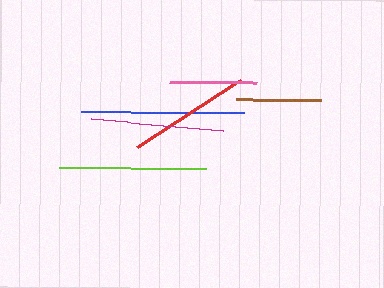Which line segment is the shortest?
The brown line is the shortest at approximately 85 pixels.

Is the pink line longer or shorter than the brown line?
The pink line is longer than the brown line.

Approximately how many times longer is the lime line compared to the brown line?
The lime line is approximately 1.7 times the length of the brown line.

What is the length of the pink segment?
The pink segment is approximately 87 pixels long.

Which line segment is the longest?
The blue line is the longest at approximately 163 pixels.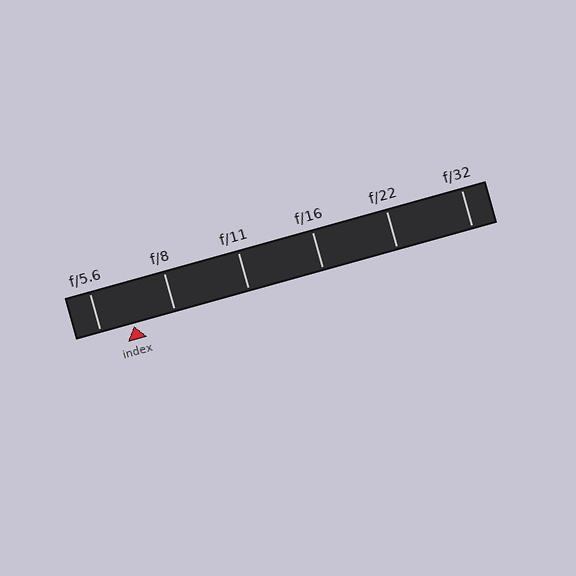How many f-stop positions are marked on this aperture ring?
There are 6 f-stop positions marked.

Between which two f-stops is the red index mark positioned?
The index mark is between f/5.6 and f/8.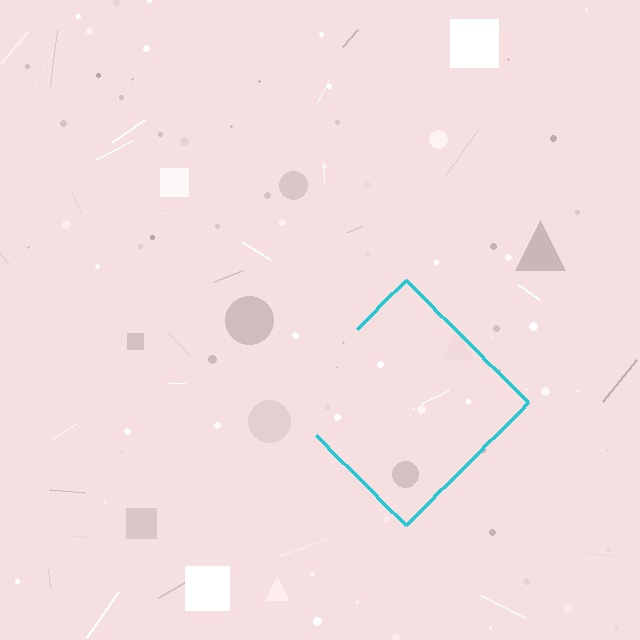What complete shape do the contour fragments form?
The contour fragments form a diamond.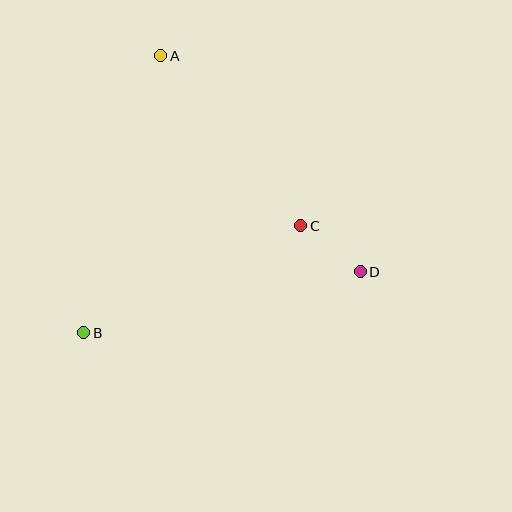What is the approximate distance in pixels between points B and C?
The distance between B and C is approximately 242 pixels.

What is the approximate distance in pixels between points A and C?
The distance between A and C is approximately 220 pixels.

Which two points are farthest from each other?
Points A and D are farthest from each other.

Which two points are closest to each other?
Points C and D are closest to each other.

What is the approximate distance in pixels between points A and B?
The distance between A and B is approximately 288 pixels.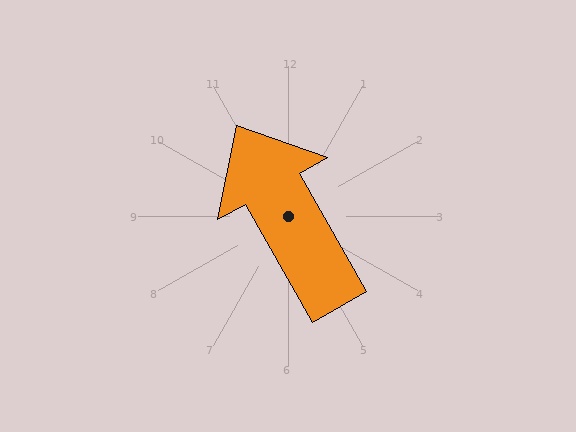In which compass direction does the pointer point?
Northwest.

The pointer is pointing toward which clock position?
Roughly 11 o'clock.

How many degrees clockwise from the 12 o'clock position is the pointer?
Approximately 330 degrees.